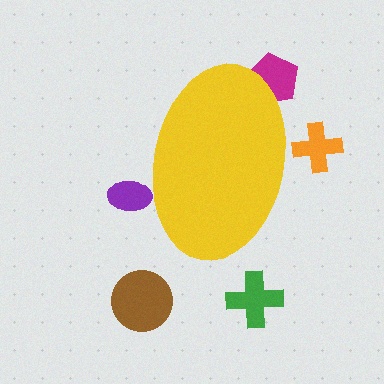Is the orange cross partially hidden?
Yes, the orange cross is partially hidden behind the yellow ellipse.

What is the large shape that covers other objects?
A yellow ellipse.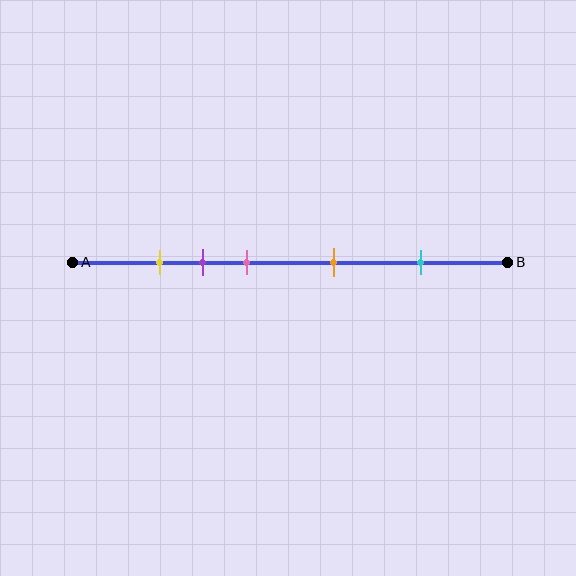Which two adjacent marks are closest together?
The yellow and purple marks are the closest adjacent pair.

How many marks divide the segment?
There are 5 marks dividing the segment.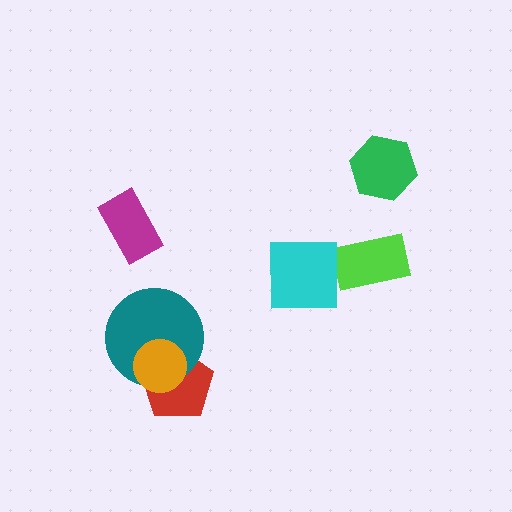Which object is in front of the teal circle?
The orange circle is in front of the teal circle.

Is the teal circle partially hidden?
Yes, it is partially covered by another shape.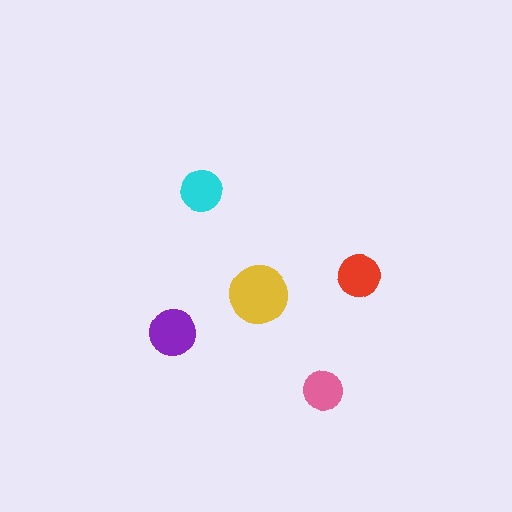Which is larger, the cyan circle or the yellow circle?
The yellow one.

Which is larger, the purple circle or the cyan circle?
The purple one.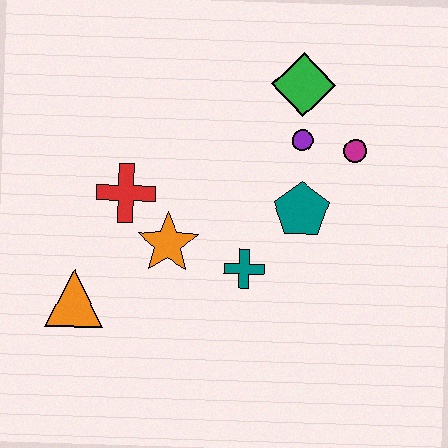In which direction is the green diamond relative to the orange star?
The green diamond is above the orange star.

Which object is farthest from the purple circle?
The orange triangle is farthest from the purple circle.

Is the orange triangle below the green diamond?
Yes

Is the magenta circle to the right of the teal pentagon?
Yes